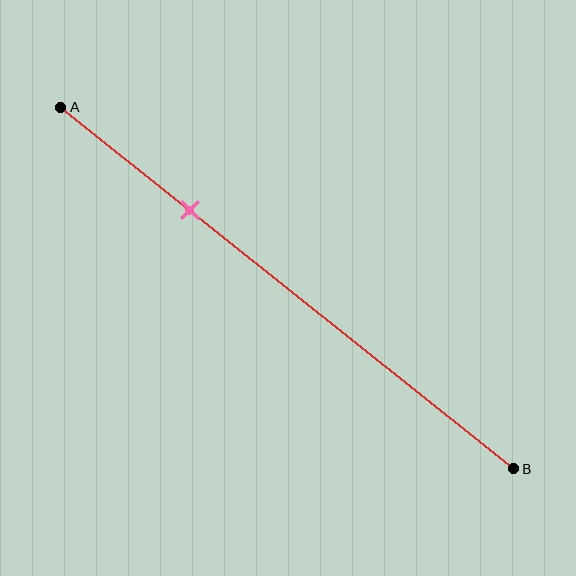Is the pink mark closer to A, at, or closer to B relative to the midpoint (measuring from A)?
The pink mark is closer to point A than the midpoint of segment AB.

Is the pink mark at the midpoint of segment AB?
No, the mark is at about 30% from A, not at the 50% midpoint.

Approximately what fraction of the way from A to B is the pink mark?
The pink mark is approximately 30% of the way from A to B.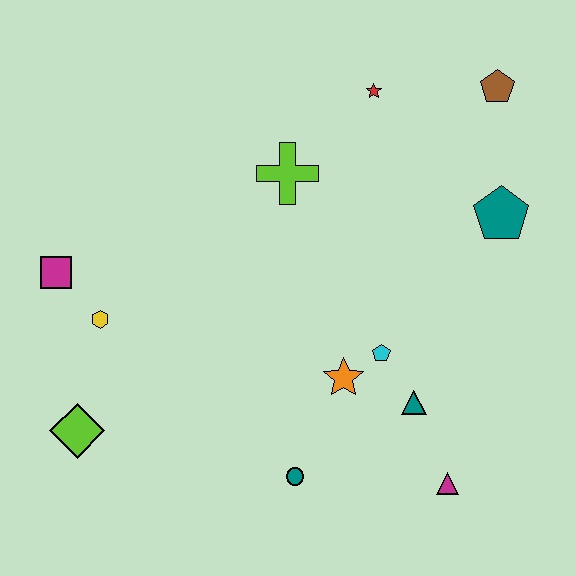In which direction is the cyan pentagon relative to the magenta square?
The cyan pentagon is to the right of the magenta square.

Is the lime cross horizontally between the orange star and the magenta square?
Yes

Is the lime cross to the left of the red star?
Yes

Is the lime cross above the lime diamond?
Yes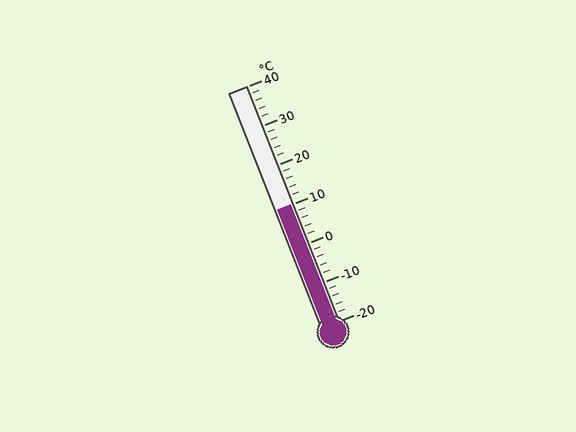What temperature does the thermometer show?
The thermometer shows approximately 10°C.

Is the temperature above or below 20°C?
The temperature is below 20°C.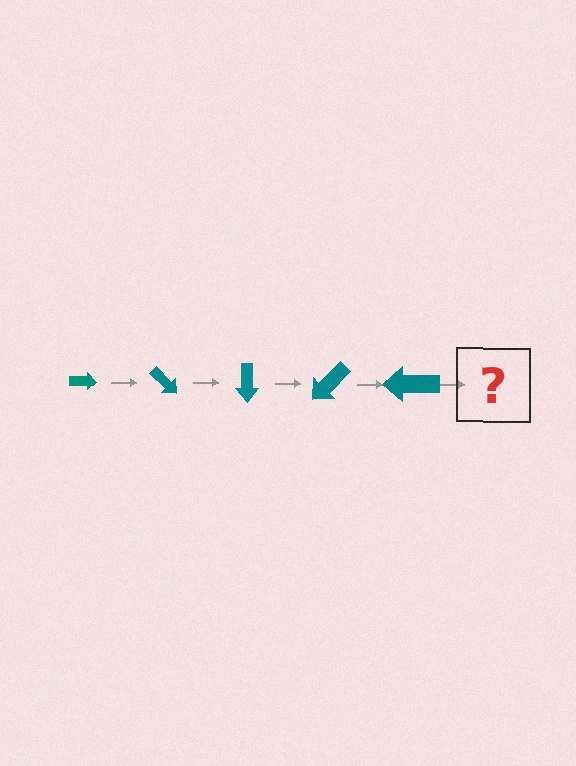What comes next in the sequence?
The next element should be an arrow, larger than the previous one and rotated 225 degrees from the start.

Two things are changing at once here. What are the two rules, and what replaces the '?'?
The two rules are that the arrow grows larger each step and it rotates 45 degrees each step. The '?' should be an arrow, larger than the previous one and rotated 225 degrees from the start.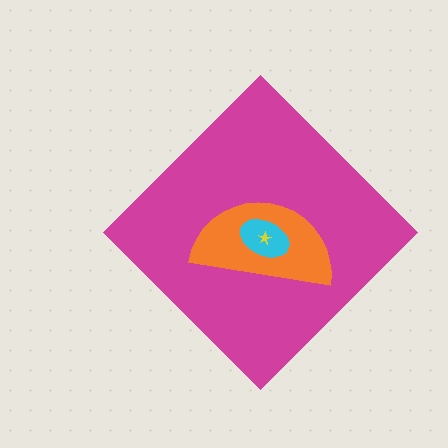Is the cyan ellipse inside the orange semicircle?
Yes.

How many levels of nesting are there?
4.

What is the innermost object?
The yellow star.